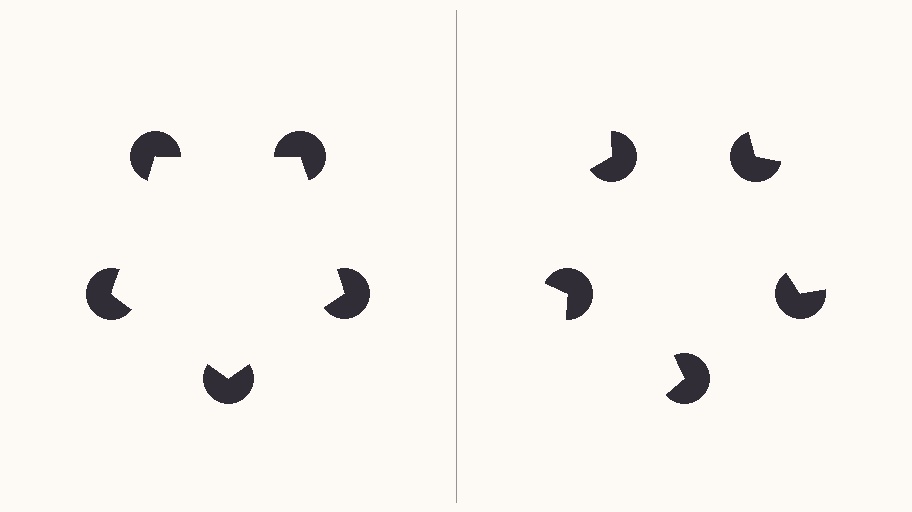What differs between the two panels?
The pac-man discs are positioned identically on both sides; only the wedge orientations differ. On the left they align to a pentagon; on the right they are misaligned.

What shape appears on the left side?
An illusory pentagon.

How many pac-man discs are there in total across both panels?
10 — 5 on each side.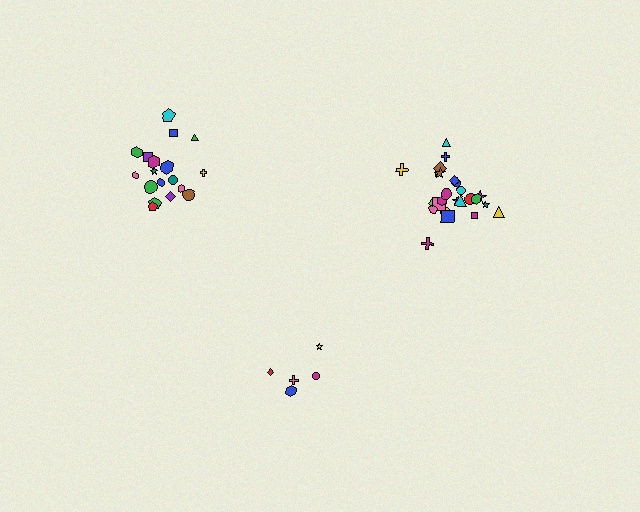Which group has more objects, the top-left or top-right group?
The top-right group.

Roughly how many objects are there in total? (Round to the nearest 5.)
Roughly 50 objects in total.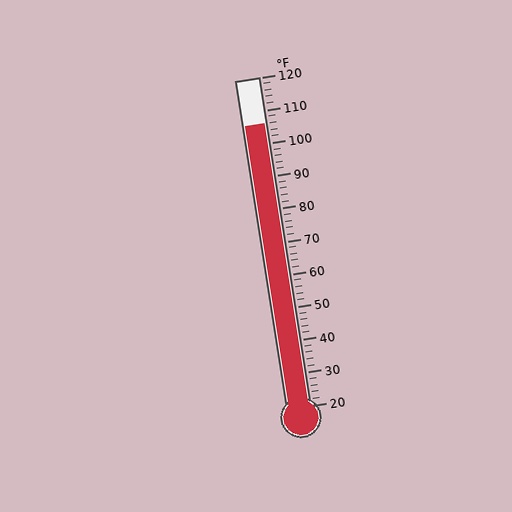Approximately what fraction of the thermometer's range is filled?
The thermometer is filled to approximately 85% of its range.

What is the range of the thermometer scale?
The thermometer scale ranges from 20°F to 120°F.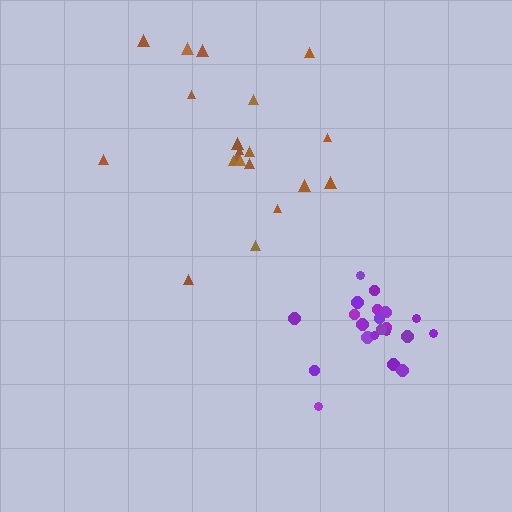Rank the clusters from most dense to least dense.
purple, brown.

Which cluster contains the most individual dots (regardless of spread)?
Purple (22).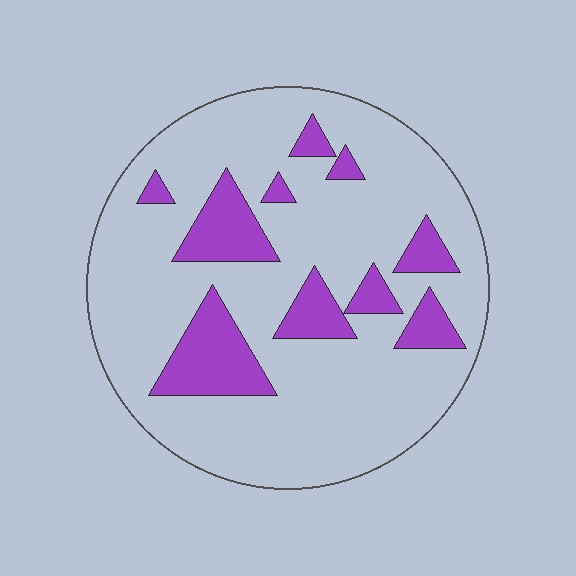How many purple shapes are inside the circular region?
10.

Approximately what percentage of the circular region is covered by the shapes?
Approximately 20%.